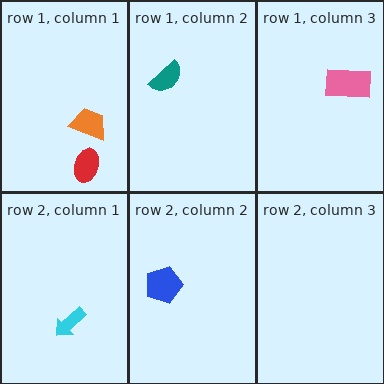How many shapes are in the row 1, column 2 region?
1.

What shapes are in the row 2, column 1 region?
The cyan arrow.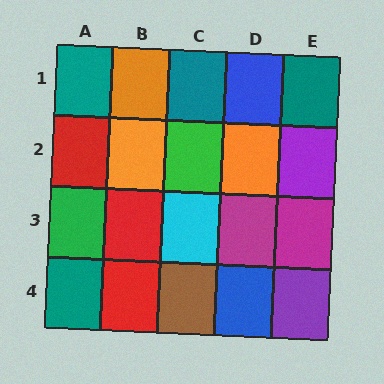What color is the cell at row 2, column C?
Green.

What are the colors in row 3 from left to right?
Green, red, cyan, magenta, magenta.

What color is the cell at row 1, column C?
Teal.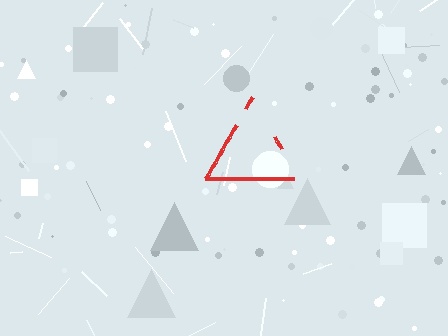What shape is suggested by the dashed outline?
The dashed outline suggests a triangle.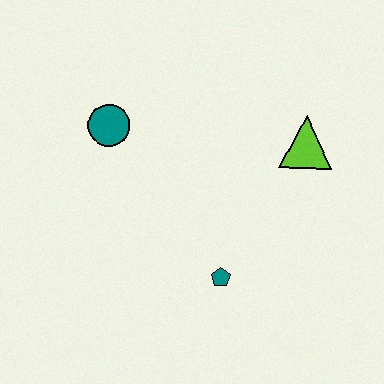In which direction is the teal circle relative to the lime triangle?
The teal circle is to the left of the lime triangle.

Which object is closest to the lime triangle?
The teal pentagon is closest to the lime triangle.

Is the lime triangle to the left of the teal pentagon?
No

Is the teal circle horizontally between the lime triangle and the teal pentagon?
No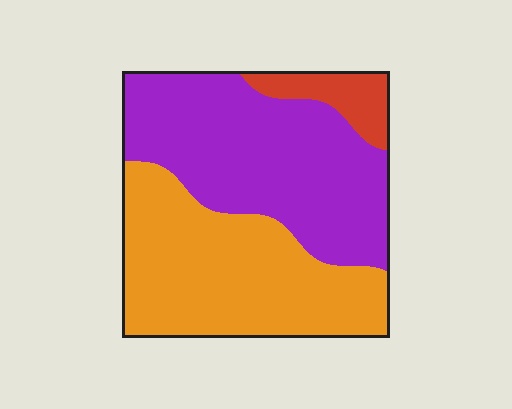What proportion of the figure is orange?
Orange covers roughly 45% of the figure.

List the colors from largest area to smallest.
From largest to smallest: purple, orange, red.